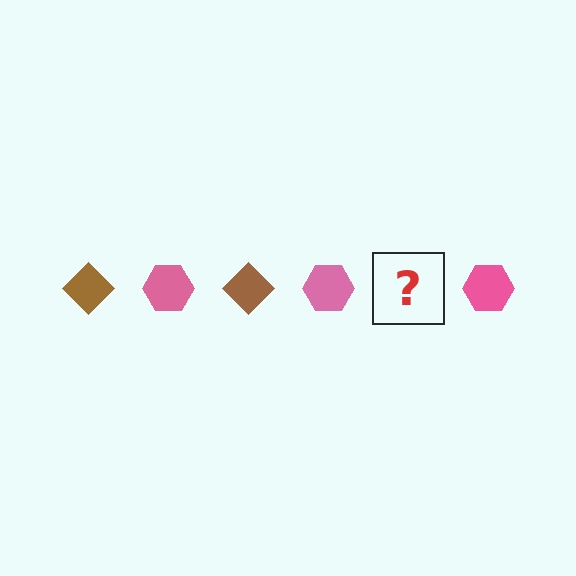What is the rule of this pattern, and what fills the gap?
The rule is that the pattern alternates between brown diamond and pink hexagon. The gap should be filled with a brown diamond.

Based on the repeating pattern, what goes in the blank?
The blank should be a brown diamond.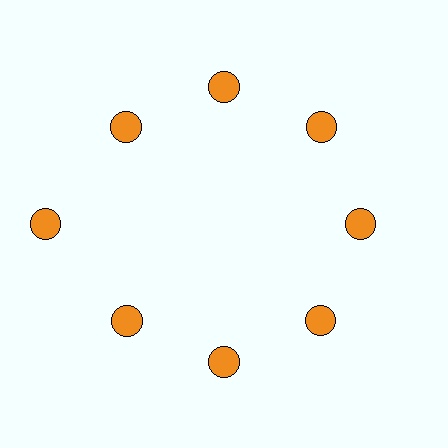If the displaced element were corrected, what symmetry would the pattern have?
It would have 8-fold rotational symmetry — the pattern would map onto itself every 45 degrees.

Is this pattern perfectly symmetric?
No. The 8 orange circles are arranged in a ring, but one element near the 9 o'clock position is pushed outward from the center, breaking the 8-fold rotational symmetry.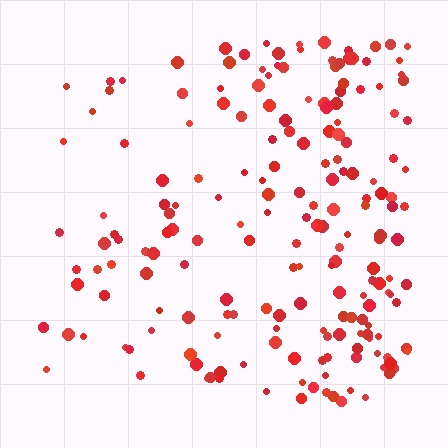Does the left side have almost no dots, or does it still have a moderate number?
Still a moderate number, just noticeably fewer than the right.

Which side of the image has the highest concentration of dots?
The right.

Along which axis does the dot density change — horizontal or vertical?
Horizontal.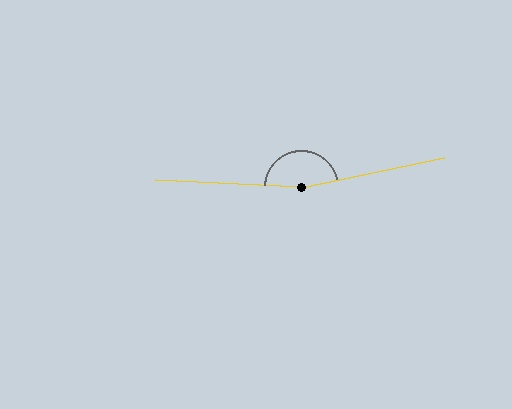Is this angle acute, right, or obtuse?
It is obtuse.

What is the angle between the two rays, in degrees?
Approximately 166 degrees.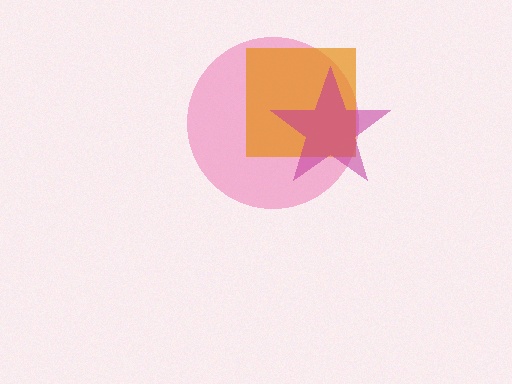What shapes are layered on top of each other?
The layered shapes are: a pink circle, an orange square, a magenta star.